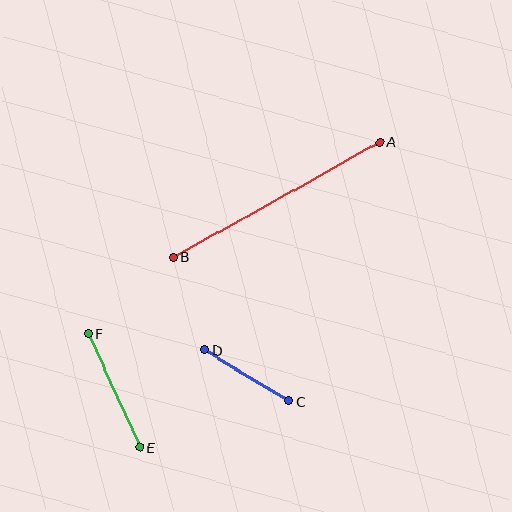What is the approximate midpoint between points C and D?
The midpoint is at approximately (247, 376) pixels.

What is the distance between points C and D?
The distance is approximately 99 pixels.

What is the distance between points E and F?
The distance is approximately 125 pixels.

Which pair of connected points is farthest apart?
Points A and B are farthest apart.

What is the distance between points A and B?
The distance is approximately 237 pixels.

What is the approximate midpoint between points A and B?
The midpoint is at approximately (276, 199) pixels.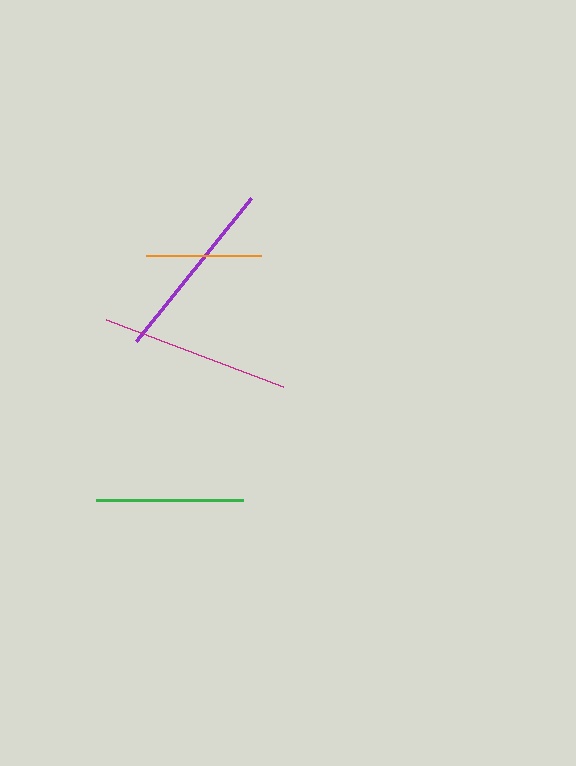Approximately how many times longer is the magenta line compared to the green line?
The magenta line is approximately 1.3 times the length of the green line.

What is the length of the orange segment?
The orange segment is approximately 115 pixels long.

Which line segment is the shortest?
The orange line is the shortest at approximately 115 pixels.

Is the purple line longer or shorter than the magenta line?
The magenta line is longer than the purple line.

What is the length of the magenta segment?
The magenta segment is approximately 189 pixels long.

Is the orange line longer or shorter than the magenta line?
The magenta line is longer than the orange line.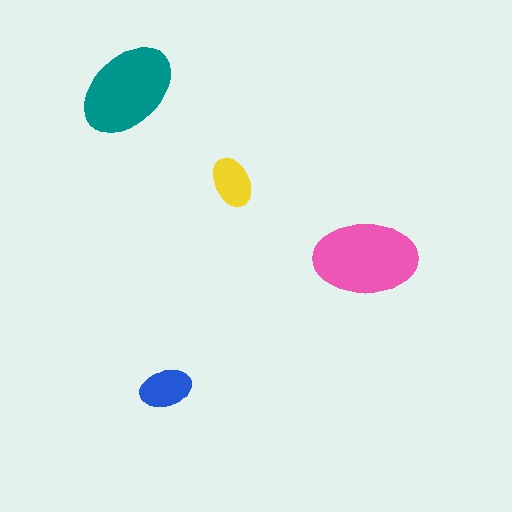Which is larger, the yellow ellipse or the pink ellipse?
The pink one.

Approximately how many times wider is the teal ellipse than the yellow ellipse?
About 2 times wider.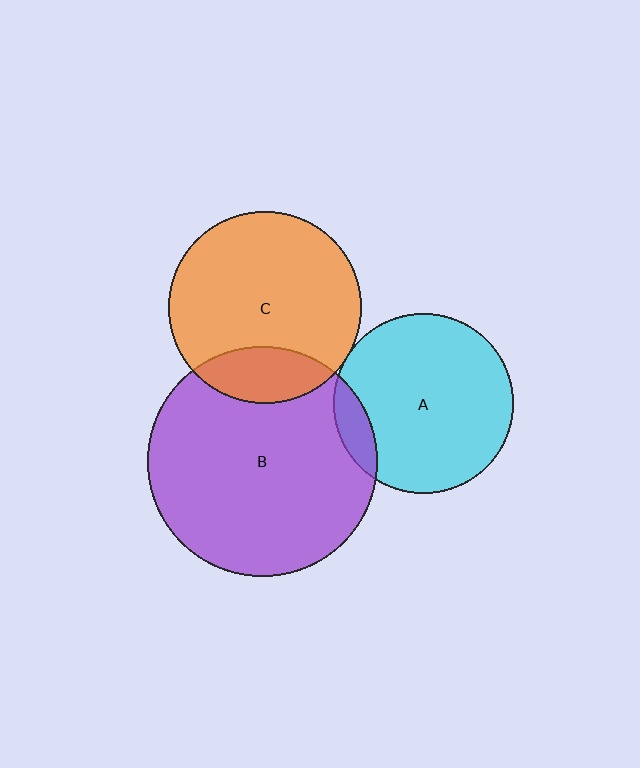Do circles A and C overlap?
Yes.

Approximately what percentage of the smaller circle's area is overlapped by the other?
Approximately 5%.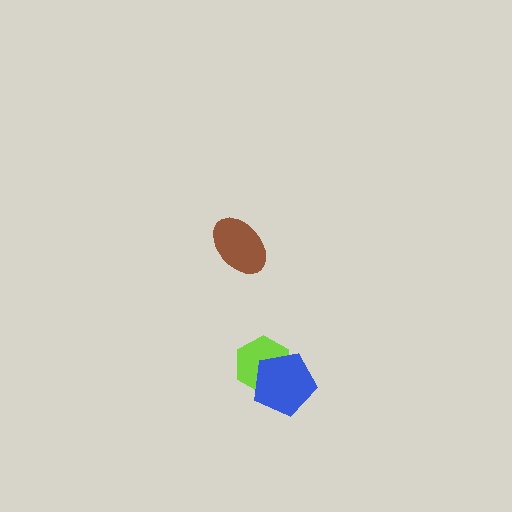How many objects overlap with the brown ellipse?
0 objects overlap with the brown ellipse.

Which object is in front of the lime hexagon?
The blue pentagon is in front of the lime hexagon.